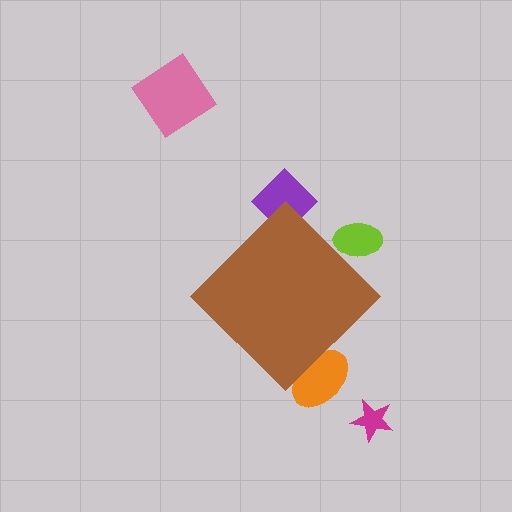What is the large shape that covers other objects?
A brown diamond.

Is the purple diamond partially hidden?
Yes, the purple diamond is partially hidden behind the brown diamond.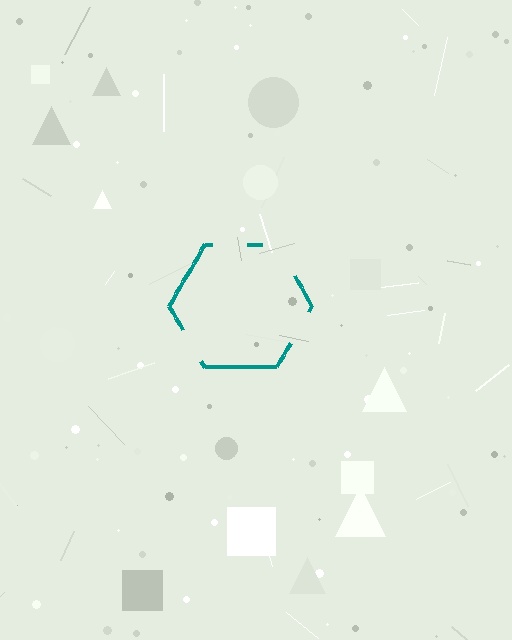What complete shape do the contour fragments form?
The contour fragments form a hexagon.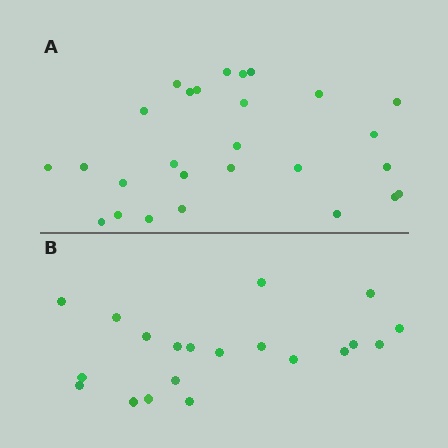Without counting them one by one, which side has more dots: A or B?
Region A (the top region) has more dots.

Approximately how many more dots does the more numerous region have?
Region A has roughly 8 or so more dots than region B.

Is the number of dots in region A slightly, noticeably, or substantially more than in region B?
Region A has noticeably more, but not dramatically so. The ratio is roughly 1.4 to 1.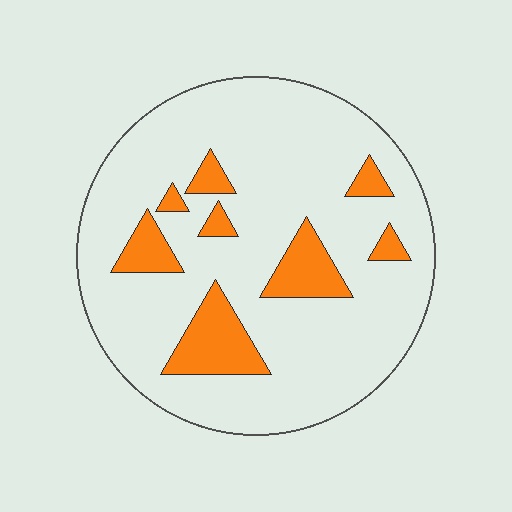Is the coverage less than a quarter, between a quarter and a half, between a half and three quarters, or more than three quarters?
Less than a quarter.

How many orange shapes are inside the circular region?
8.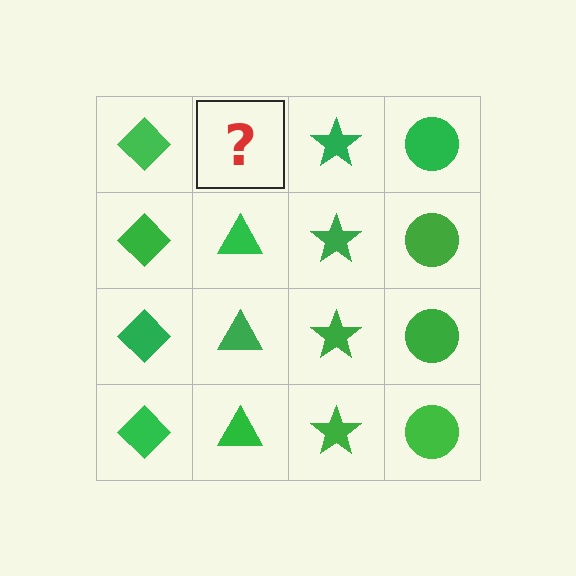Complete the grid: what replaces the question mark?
The question mark should be replaced with a green triangle.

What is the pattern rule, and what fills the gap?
The rule is that each column has a consistent shape. The gap should be filled with a green triangle.